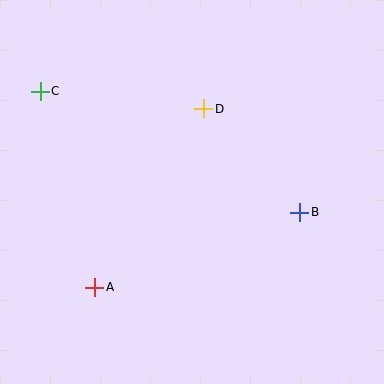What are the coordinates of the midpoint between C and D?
The midpoint between C and D is at (122, 100).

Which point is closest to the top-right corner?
Point D is closest to the top-right corner.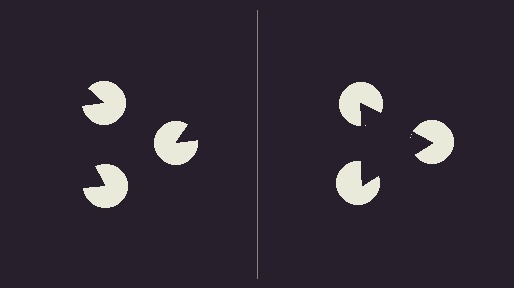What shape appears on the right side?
An illusory triangle.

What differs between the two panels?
The pac-man discs are positioned identically on both sides; only the wedge orientations differ. On the right they align to a triangle; on the left they are misaligned.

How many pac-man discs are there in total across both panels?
6 — 3 on each side.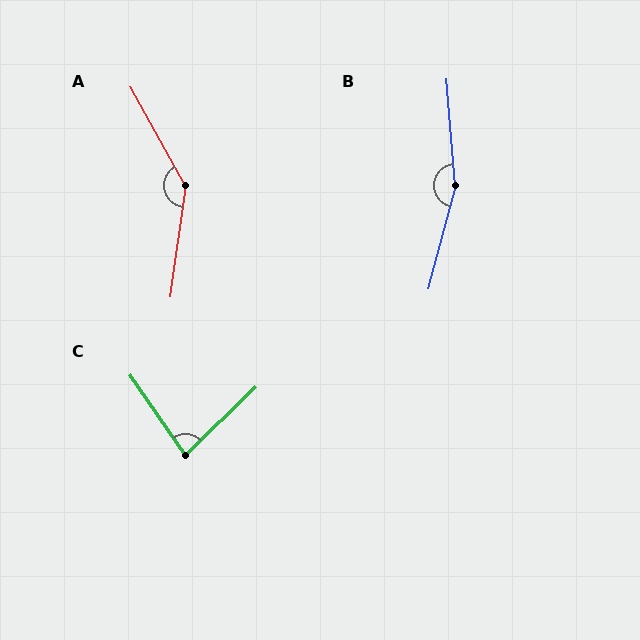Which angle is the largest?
B, at approximately 161 degrees.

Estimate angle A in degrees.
Approximately 143 degrees.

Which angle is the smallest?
C, at approximately 80 degrees.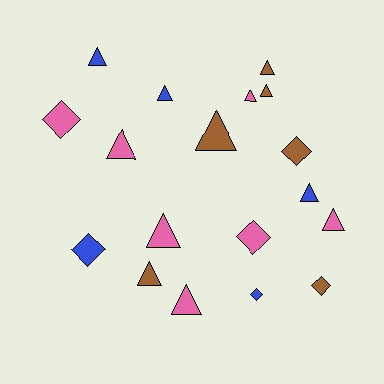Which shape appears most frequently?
Triangle, with 12 objects.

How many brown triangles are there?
There are 4 brown triangles.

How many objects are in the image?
There are 18 objects.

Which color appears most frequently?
Pink, with 7 objects.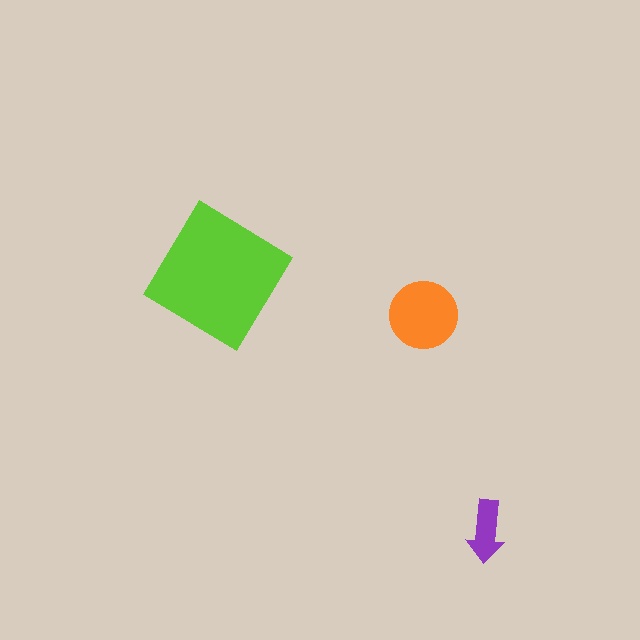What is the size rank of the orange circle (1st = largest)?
2nd.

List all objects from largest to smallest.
The lime diamond, the orange circle, the purple arrow.